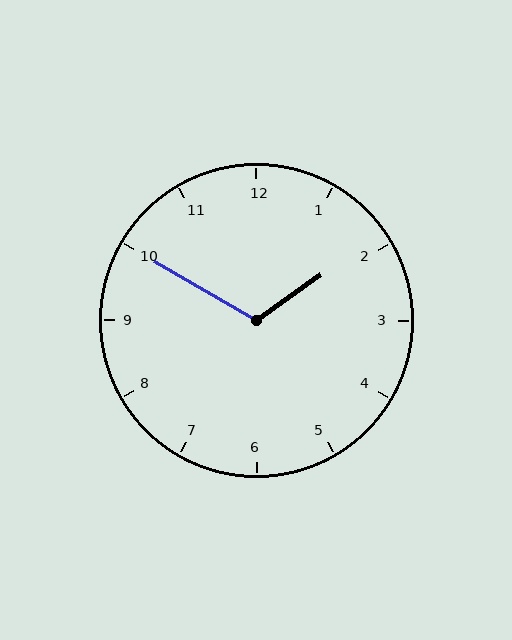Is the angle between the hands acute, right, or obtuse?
It is obtuse.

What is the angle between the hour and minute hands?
Approximately 115 degrees.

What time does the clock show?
1:50.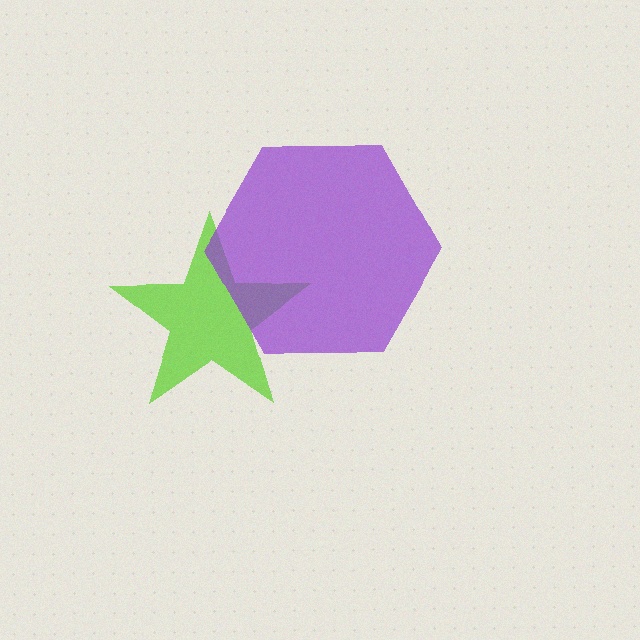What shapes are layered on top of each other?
The layered shapes are: a lime star, a purple hexagon.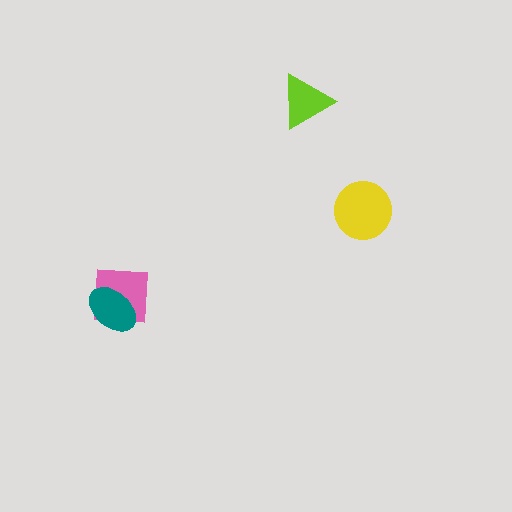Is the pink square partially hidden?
Yes, it is partially covered by another shape.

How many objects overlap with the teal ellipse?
1 object overlaps with the teal ellipse.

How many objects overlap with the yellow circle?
0 objects overlap with the yellow circle.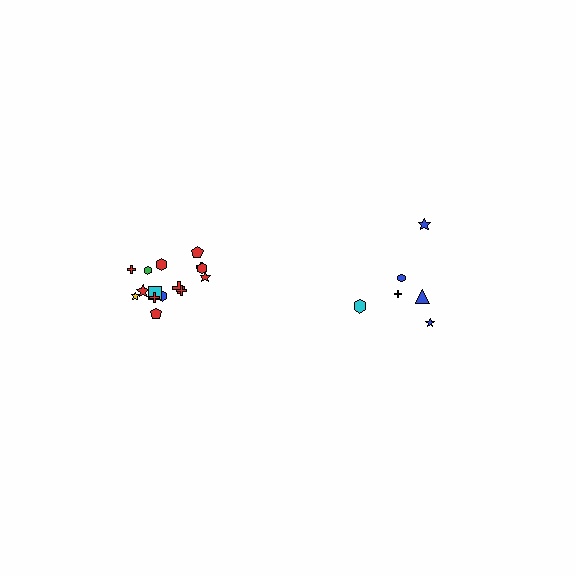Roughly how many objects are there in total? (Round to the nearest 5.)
Roughly 20 objects in total.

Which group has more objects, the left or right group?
The left group.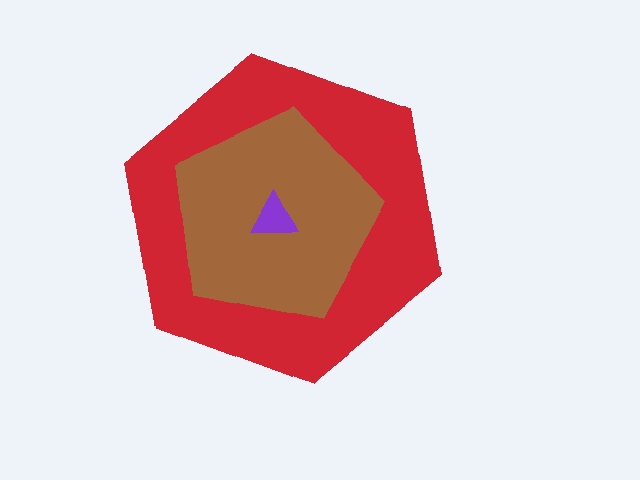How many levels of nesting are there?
3.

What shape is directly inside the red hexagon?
The brown pentagon.